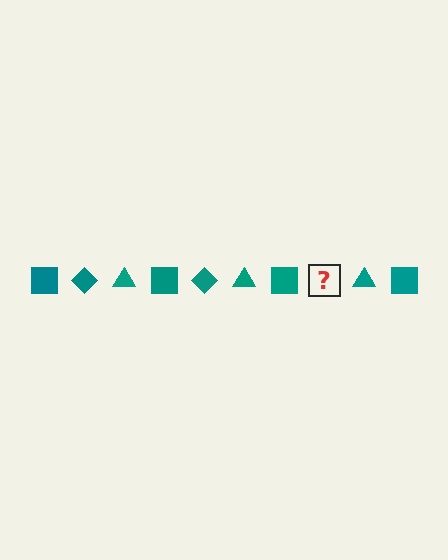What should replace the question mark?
The question mark should be replaced with a teal diamond.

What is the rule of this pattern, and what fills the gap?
The rule is that the pattern cycles through square, diamond, triangle shapes in teal. The gap should be filled with a teal diamond.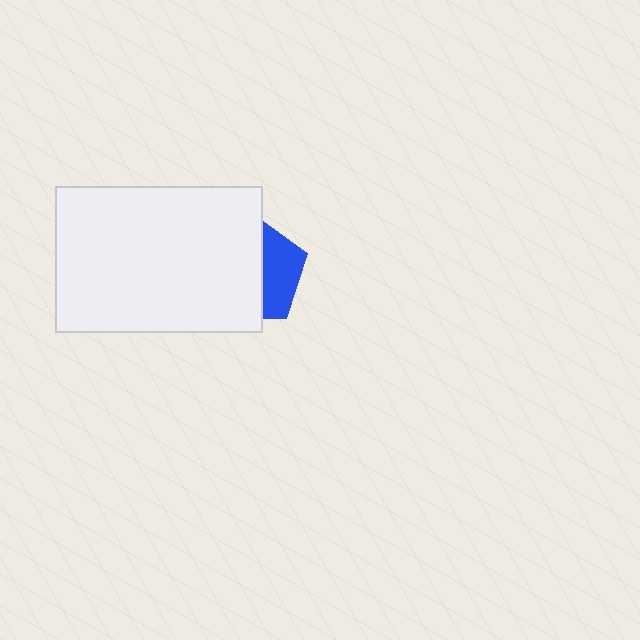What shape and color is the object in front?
The object in front is a white rectangle.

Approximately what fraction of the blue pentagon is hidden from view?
Roughly 64% of the blue pentagon is hidden behind the white rectangle.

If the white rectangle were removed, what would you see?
You would see the complete blue pentagon.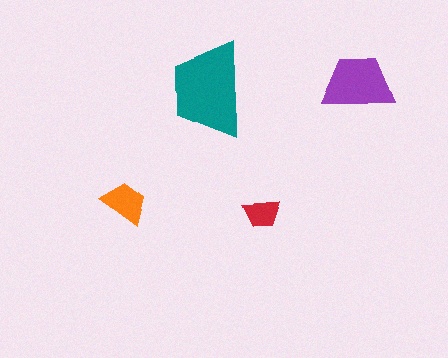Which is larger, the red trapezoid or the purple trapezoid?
The purple one.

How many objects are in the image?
There are 4 objects in the image.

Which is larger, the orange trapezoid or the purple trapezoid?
The purple one.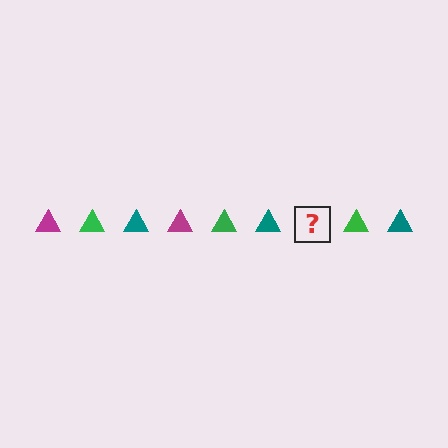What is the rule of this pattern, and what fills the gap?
The rule is that the pattern cycles through magenta, green, teal triangles. The gap should be filled with a magenta triangle.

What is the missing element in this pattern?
The missing element is a magenta triangle.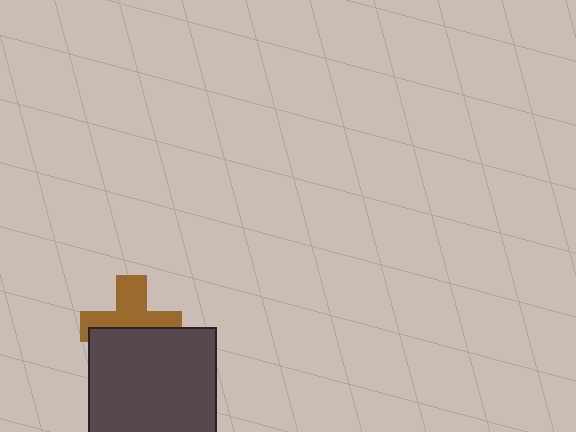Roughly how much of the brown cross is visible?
About half of it is visible (roughly 54%).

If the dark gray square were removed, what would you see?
You would see the complete brown cross.